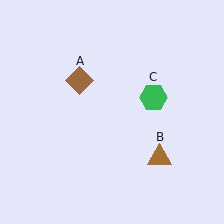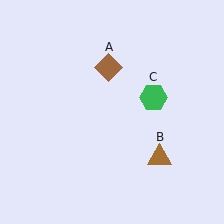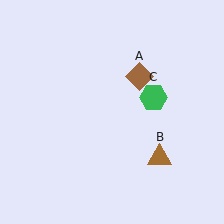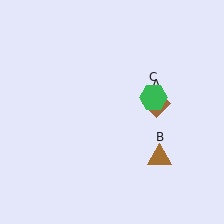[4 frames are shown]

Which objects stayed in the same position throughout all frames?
Brown triangle (object B) and green hexagon (object C) remained stationary.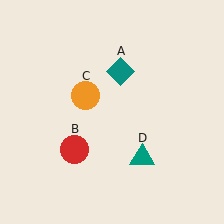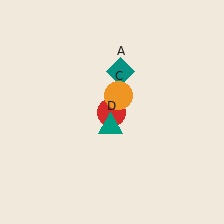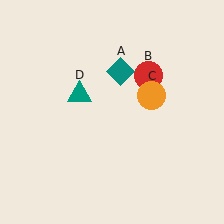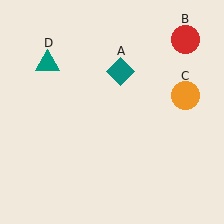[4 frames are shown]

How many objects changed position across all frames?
3 objects changed position: red circle (object B), orange circle (object C), teal triangle (object D).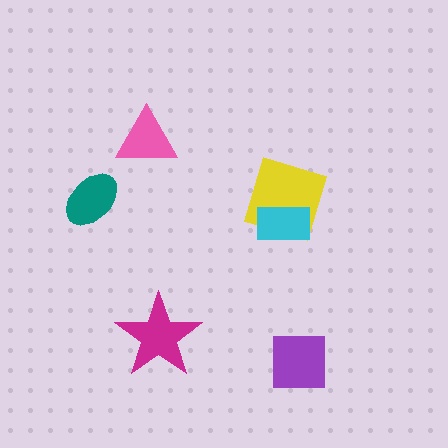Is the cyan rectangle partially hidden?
No, no other shape covers it.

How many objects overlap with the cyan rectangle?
1 object overlaps with the cyan rectangle.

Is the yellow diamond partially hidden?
Yes, it is partially covered by another shape.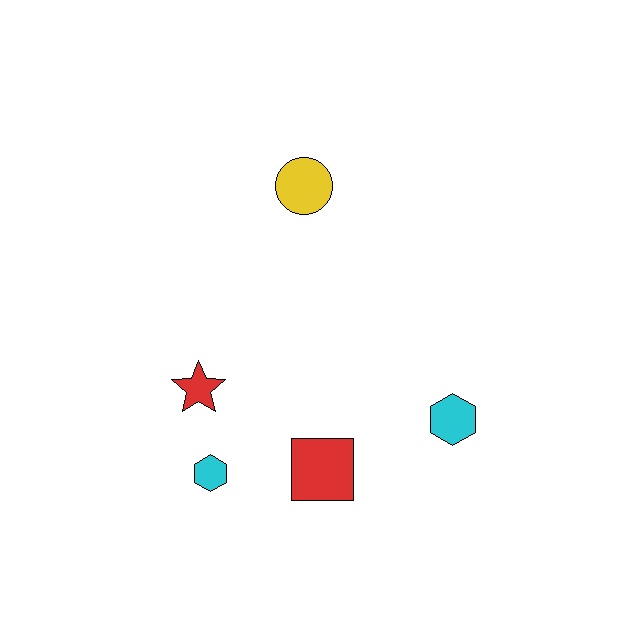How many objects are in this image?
There are 5 objects.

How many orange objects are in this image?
There are no orange objects.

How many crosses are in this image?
There are no crosses.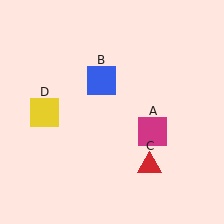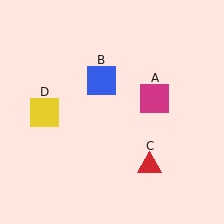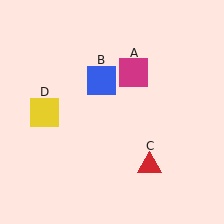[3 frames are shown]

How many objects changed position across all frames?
1 object changed position: magenta square (object A).